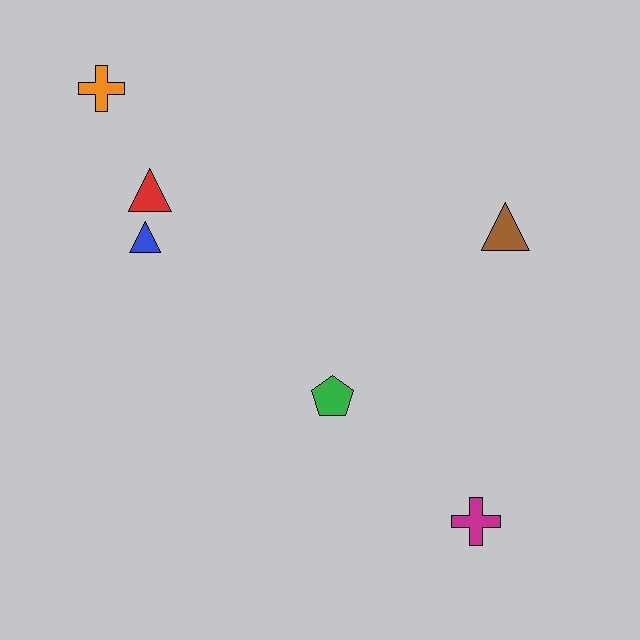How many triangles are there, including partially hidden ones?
There are 3 triangles.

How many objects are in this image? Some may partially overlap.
There are 6 objects.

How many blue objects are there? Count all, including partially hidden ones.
There is 1 blue object.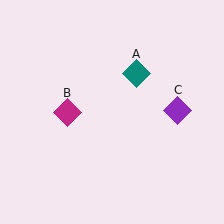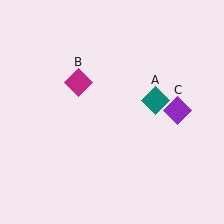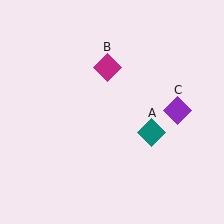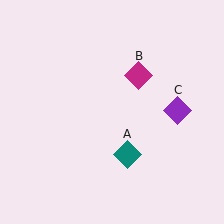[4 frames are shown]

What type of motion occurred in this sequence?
The teal diamond (object A), magenta diamond (object B) rotated clockwise around the center of the scene.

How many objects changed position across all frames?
2 objects changed position: teal diamond (object A), magenta diamond (object B).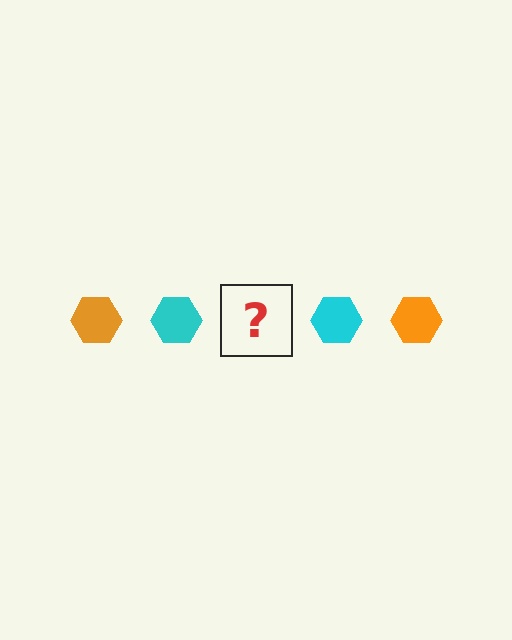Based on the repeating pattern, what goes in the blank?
The blank should be an orange hexagon.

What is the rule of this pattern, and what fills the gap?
The rule is that the pattern cycles through orange, cyan hexagons. The gap should be filled with an orange hexagon.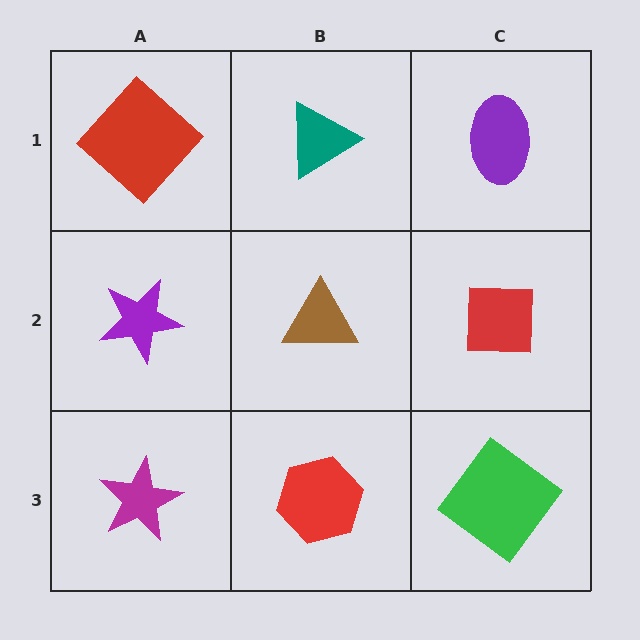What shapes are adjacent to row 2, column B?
A teal triangle (row 1, column B), a red hexagon (row 3, column B), a purple star (row 2, column A), a red square (row 2, column C).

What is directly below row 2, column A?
A magenta star.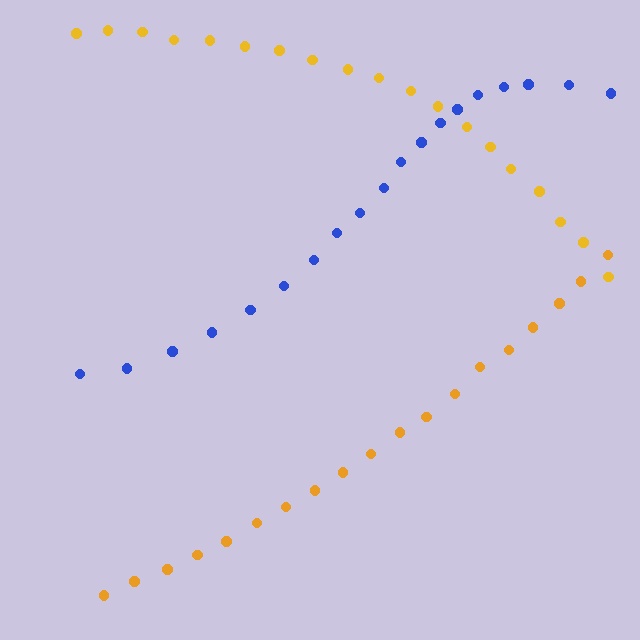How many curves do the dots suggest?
There are 3 distinct paths.